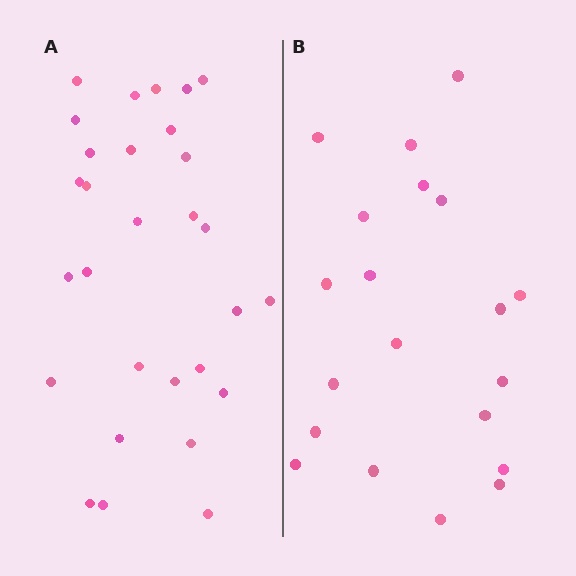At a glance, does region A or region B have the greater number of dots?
Region A (the left region) has more dots.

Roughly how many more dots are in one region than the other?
Region A has roughly 8 or so more dots than region B.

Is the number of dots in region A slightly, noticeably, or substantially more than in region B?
Region A has substantially more. The ratio is roughly 1.4 to 1.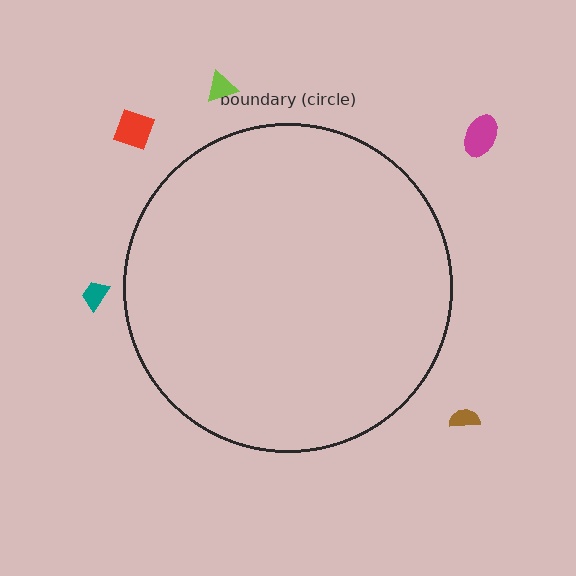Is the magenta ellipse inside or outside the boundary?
Outside.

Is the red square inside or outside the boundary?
Outside.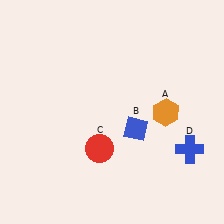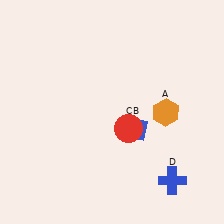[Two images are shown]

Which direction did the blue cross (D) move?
The blue cross (D) moved down.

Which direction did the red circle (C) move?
The red circle (C) moved right.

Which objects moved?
The objects that moved are: the red circle (C), the blue cross (D).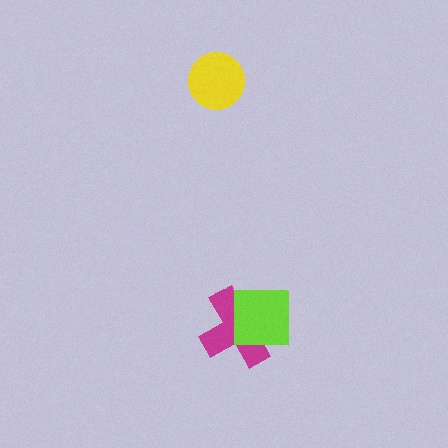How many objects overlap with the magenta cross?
1 object overlaps with the magenta cross.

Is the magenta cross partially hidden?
Yes, it is partially covered by another shape.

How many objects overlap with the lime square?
1 object overlaps with the lime square.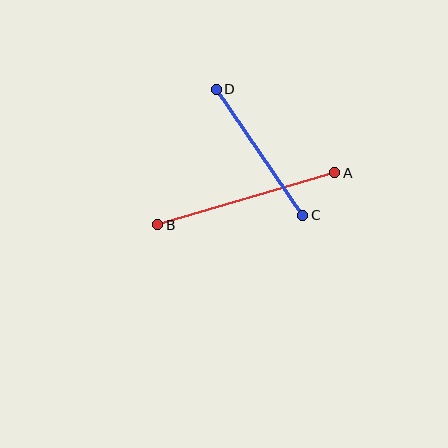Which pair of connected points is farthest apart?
Points A and B are farthest apart.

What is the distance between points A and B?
The distance is approximately 184 pixels.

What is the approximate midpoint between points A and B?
The midpoint is at approximately (246, 199) pixels.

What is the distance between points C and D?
The distance is approximately 152 pixels.